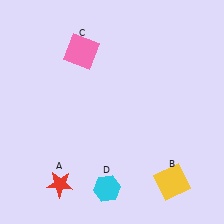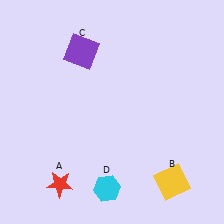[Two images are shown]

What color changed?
The square (C) changed from pink in Image 1 to purple in Image 2.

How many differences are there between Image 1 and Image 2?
There is 1 difference between the two images.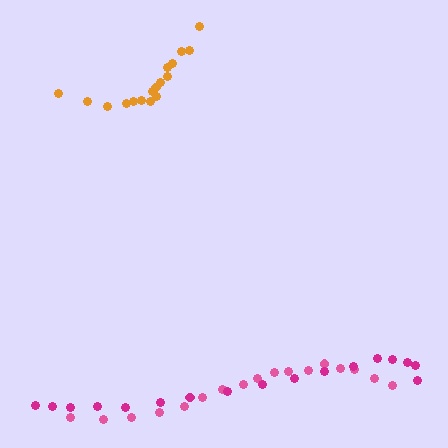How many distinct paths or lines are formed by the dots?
There are 3 distinct paths.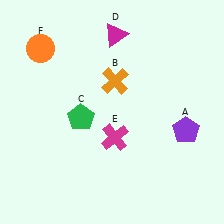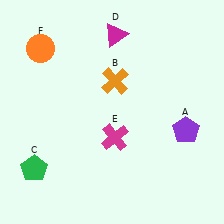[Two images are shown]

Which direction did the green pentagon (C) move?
The green pentagon (C) moved down.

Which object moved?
The green pentagon (C) moved down.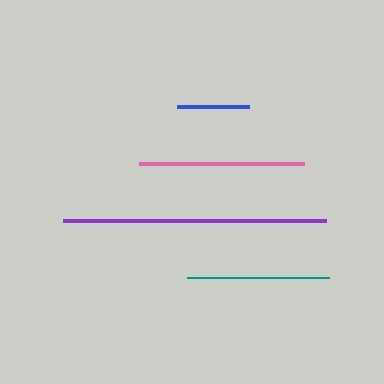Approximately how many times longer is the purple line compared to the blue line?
The purple line is approximately 3.6 times the length of the blue line.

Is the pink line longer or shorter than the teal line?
The pink line is longer than the teal line.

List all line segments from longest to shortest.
From longest to shortest: purple, pink, teal, blue.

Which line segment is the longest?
The purple line is the longest at approximately 262 pixels.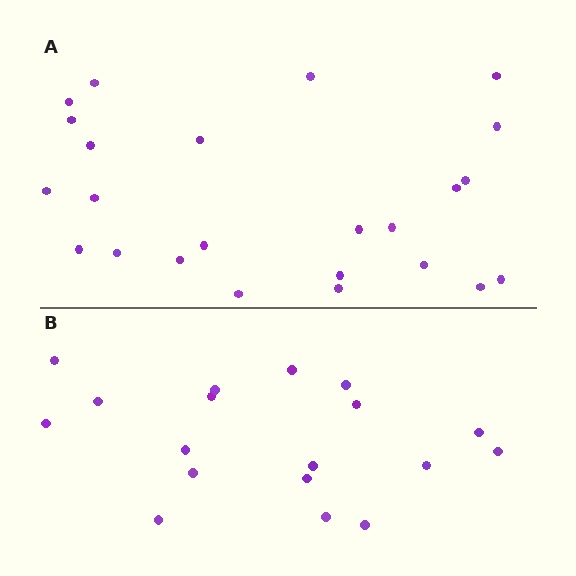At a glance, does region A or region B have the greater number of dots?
Region A (the top region) has more dots.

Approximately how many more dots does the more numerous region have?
Region A has about 6 more dots than region B.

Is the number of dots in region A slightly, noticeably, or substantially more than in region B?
Region A has noticeably more, but not dramatically so. The ratio is roughly 1.3 to 1.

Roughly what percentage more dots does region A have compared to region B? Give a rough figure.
About 35% more.